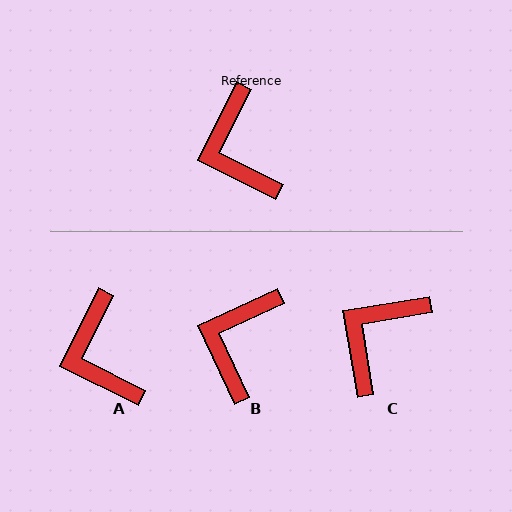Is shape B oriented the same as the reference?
No, it is off by about 39 degrees.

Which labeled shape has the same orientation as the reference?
A.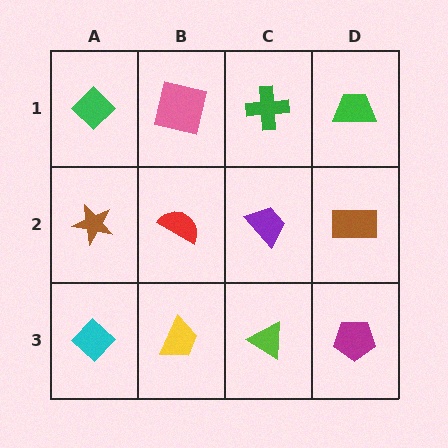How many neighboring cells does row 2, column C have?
4.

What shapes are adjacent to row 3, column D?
A brown rectangle (row 2, column D), a lime triangle (row 3, column C).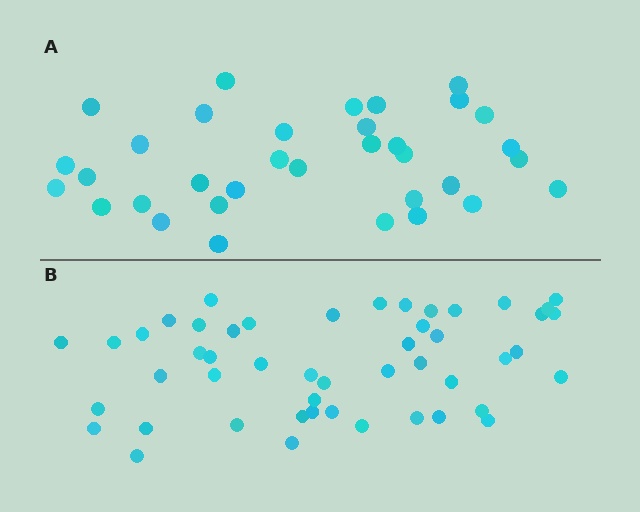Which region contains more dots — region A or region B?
Region B (the bottom region) has more dots.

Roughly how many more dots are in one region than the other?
Region B has approximately 15 more dots than region A.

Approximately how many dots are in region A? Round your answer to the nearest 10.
About 30 dots. (The exact count is 34, which rounds to 30.)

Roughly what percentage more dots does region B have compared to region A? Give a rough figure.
About 45% more.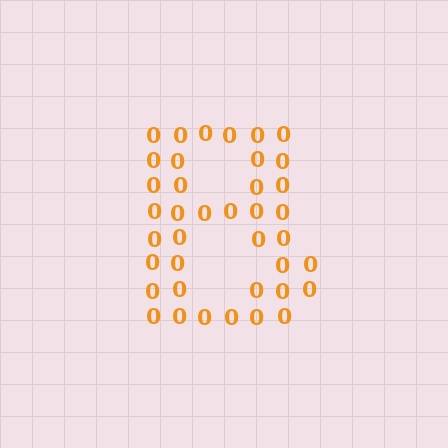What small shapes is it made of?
It is made of small digit 0's.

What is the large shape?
The large shape is the letter B.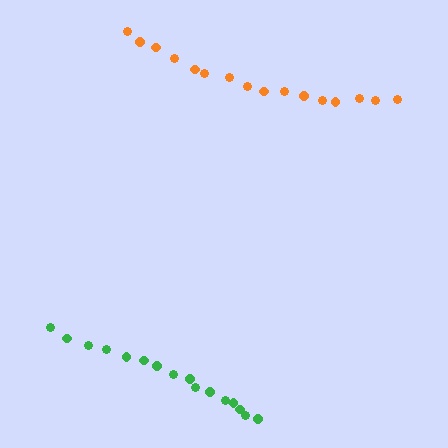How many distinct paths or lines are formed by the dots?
There are 2 distinct paths.